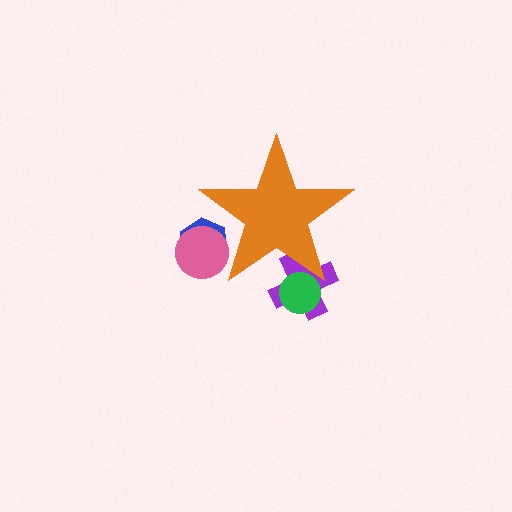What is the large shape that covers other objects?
An orange star.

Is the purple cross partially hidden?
Yes, the purple cross is partially hidden behind the orange star.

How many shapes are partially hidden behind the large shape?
4 shapes are partially hidden.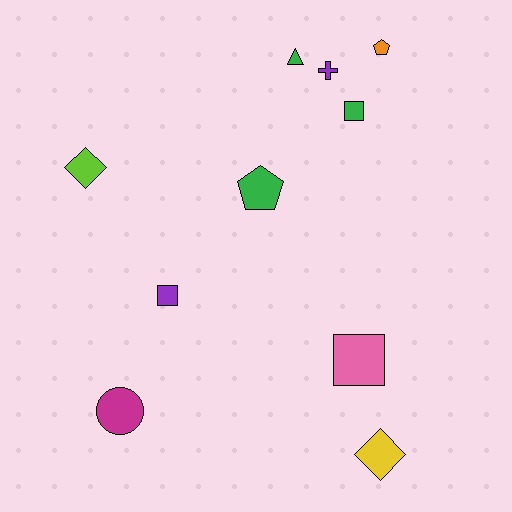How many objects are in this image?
There are 10 objects.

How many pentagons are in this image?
There are 2 pentagons.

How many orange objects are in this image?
There is 1 orange object.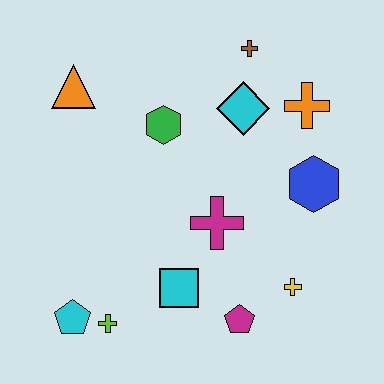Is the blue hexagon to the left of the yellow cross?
No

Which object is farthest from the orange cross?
The cyan pentagon is farthest from the orange cross.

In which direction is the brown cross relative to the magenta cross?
The brown cross is above the magenta cross.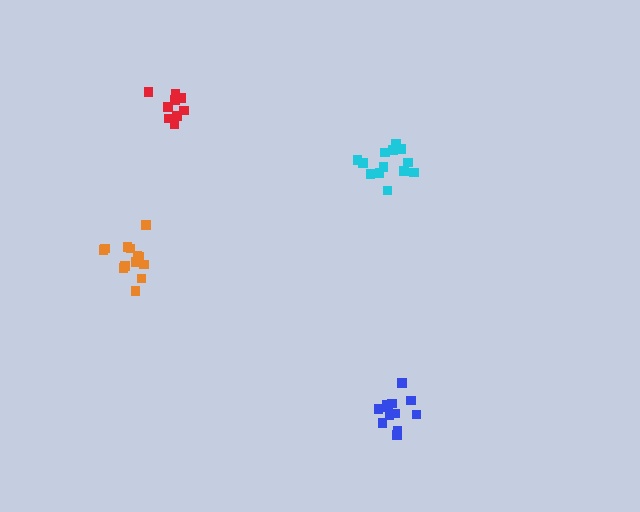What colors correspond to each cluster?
The clusters are colored: blue, red, orange, cyan.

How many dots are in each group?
Group 1: 13 dots, Group 2: 9 dots, Group 3: 13 dots, Group 4: 13 dots (48 total).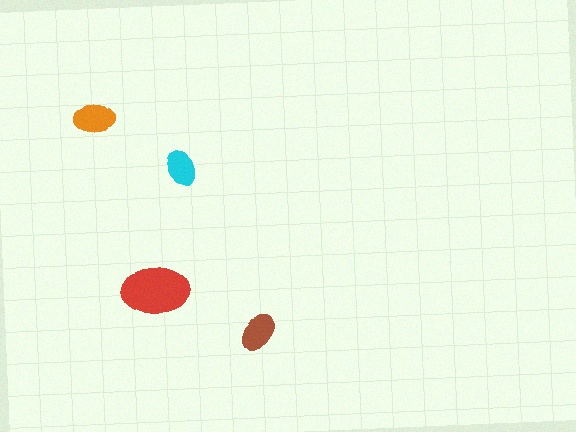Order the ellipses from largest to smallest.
the red one, the orange one, the brown one, the cyan one.